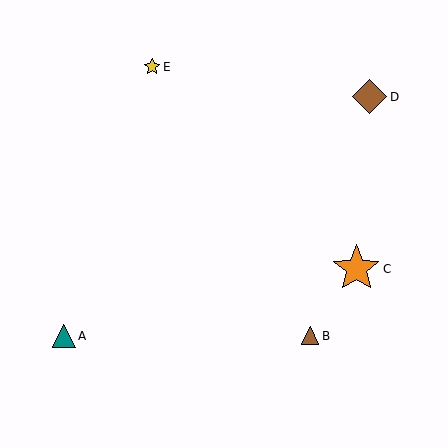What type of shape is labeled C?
Shape C is an orange star.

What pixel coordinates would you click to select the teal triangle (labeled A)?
Click at (64, 336) to select the teal triangle A.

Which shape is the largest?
The orange star (labeled C) is the largest.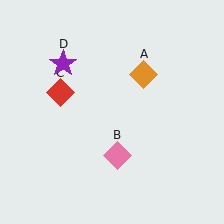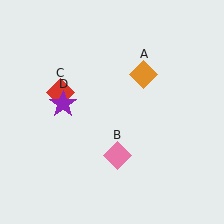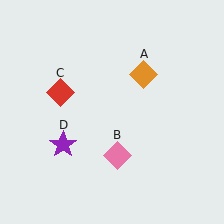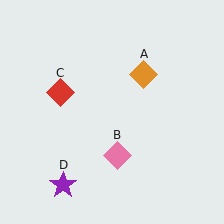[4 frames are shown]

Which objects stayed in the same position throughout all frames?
Orange diamond (object A) and pink diamond (object B) and red diamond (object C) remained stationary.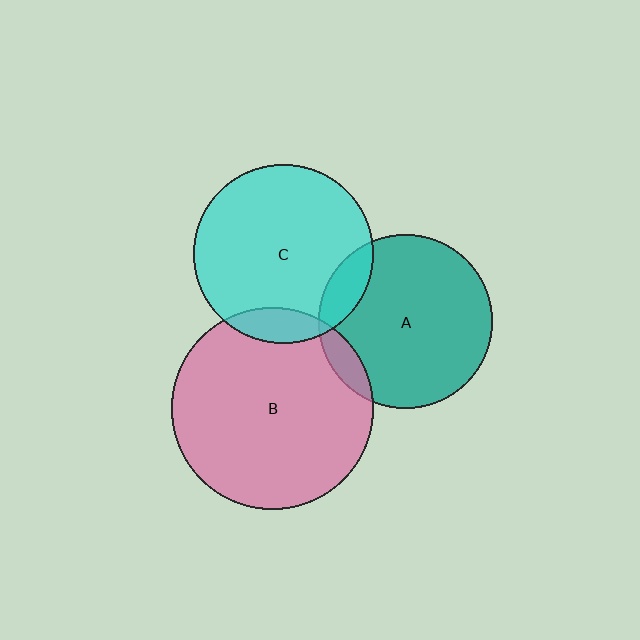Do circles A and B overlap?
Yes.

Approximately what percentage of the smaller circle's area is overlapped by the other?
Approximately 10%.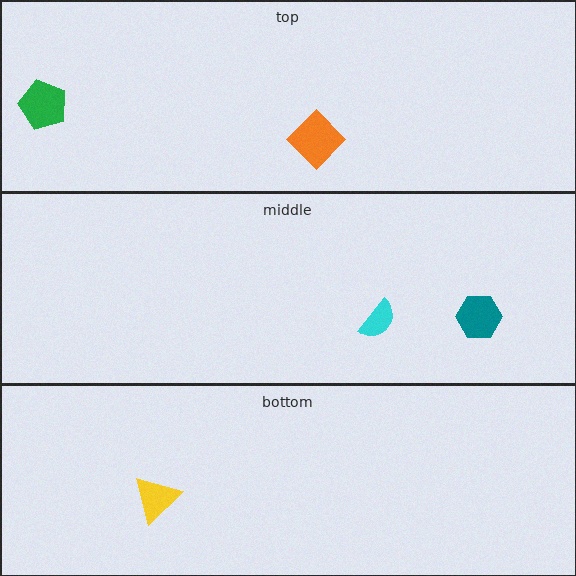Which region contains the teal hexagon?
The middle region.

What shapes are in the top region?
The green pentagon, the orange diamond.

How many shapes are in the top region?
2.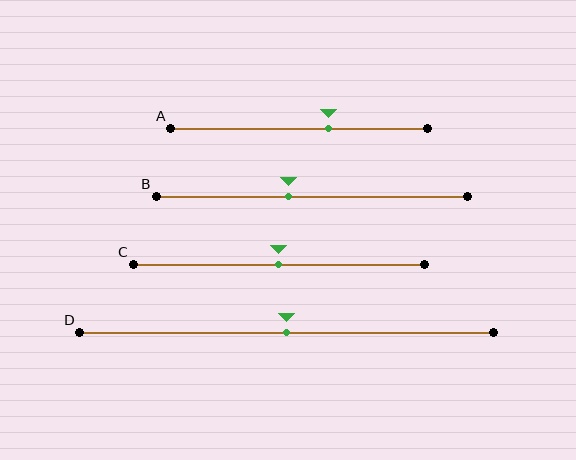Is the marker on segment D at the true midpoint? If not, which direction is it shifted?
Yes, the marker on segment D is at the true midpoint.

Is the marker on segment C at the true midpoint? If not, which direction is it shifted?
Yes, the marker on segment C is at the true midpoint.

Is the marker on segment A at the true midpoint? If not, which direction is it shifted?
No, the marker on segment A is shifted to the right by about 11% of the segment length.